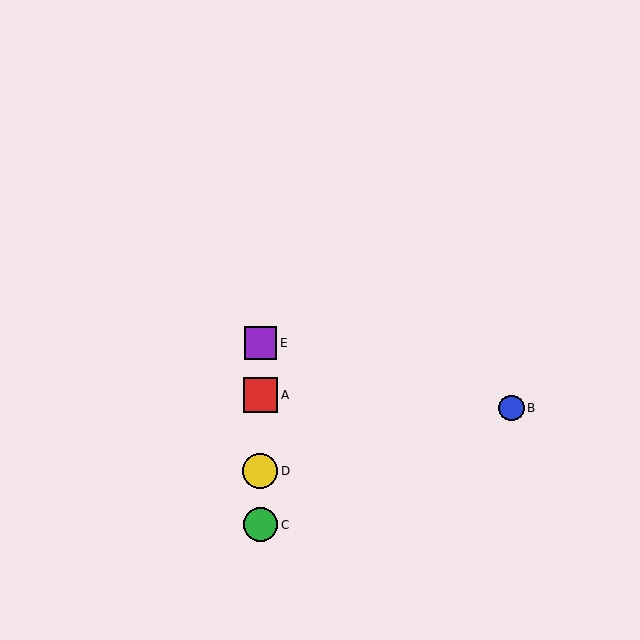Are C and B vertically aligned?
No, C is at x≈260 and B is at x≈511.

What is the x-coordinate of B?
Object B is at x≈511.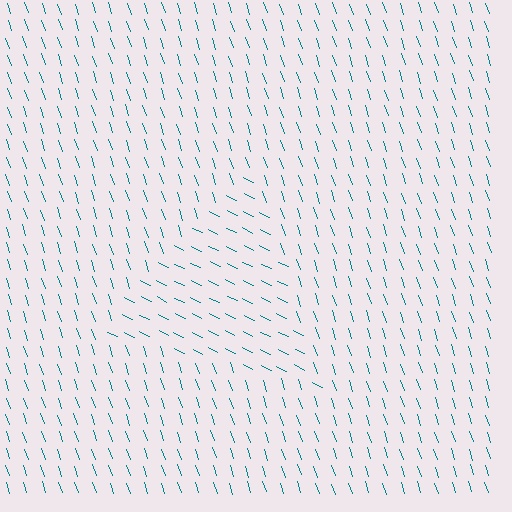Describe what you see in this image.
The image is filled with small teal line segments. A triangle region in the image has lines oriented differently from the surrounding lines, creating a visible texture boundary.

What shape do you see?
I see a triangle.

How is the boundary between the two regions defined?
The boundary is defined purely by a change in line orientation (approximately 45 degrees difference). All lines are the same color and thickness.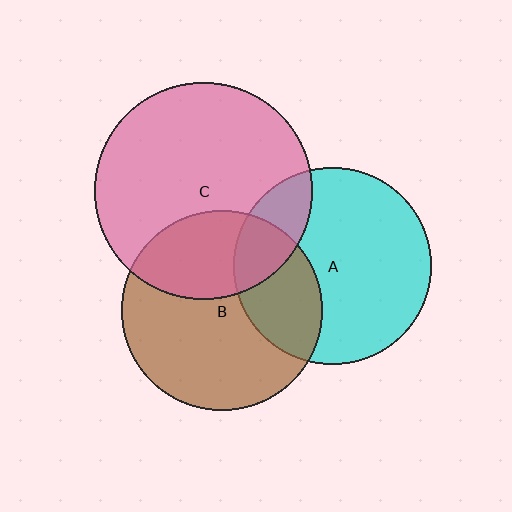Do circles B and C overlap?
Yes.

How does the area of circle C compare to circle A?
Approximately 1.2 times.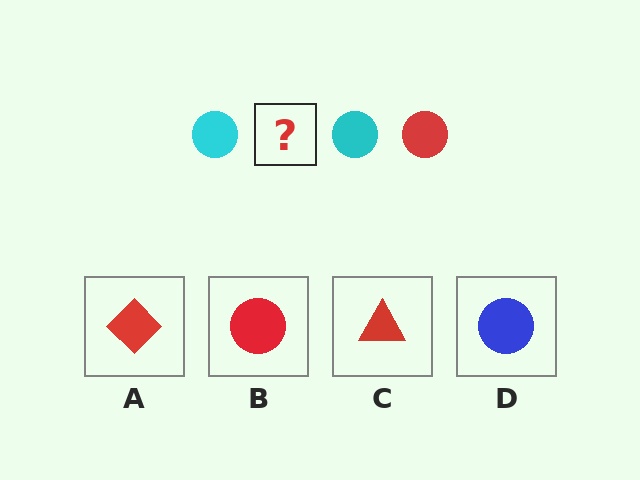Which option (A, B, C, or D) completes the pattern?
B.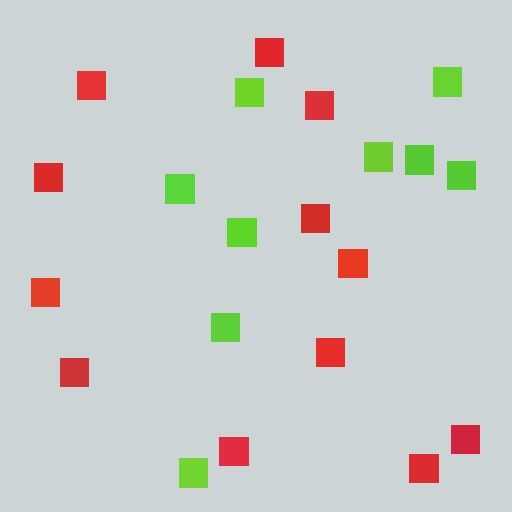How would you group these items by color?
There are 2 groups: one group of lime squares (9) and one group of red squares (12).